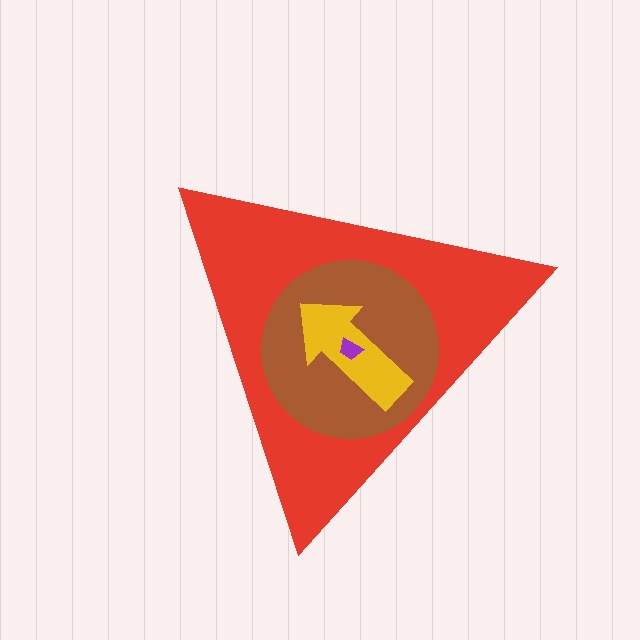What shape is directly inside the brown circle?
The yellow arrow.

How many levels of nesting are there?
4.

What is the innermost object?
The purple trapezoid.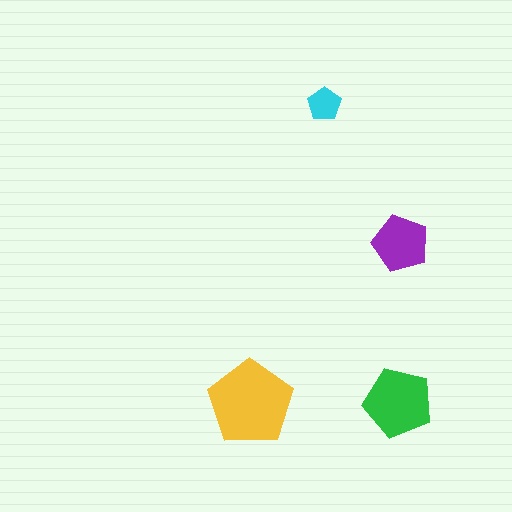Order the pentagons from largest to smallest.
the yellow one, the green one, the purple one, the cyan one.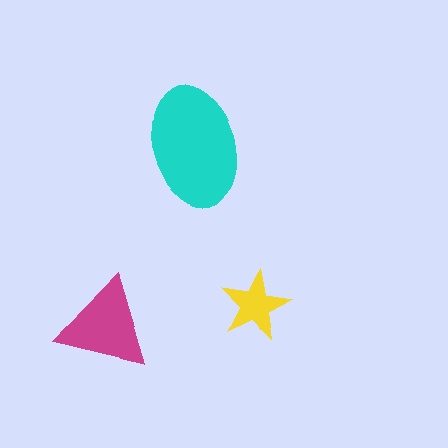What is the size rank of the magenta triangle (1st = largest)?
2nd.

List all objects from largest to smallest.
The cyan ellipse, the magenta triangle, the yellow star.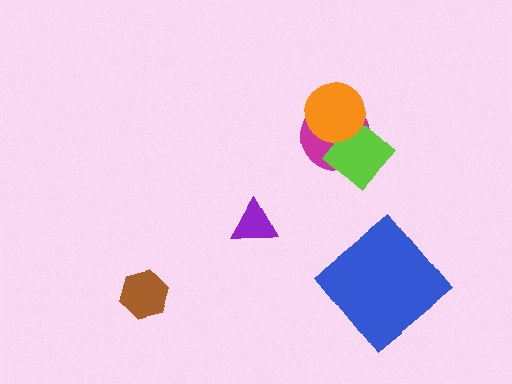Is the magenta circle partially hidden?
Yes, it is partially covered by another shape.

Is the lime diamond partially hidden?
Yes, it is partially covered by another shape.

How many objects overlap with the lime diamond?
2 objects overlap with the lime diamond.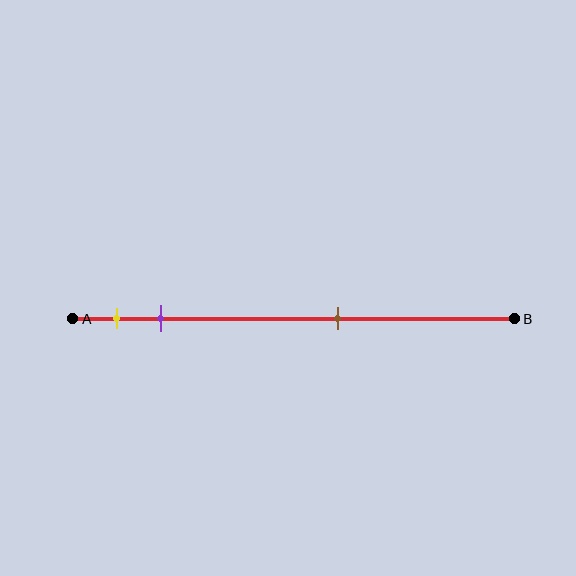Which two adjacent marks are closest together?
The yellow and purple marks are the closest adjacent pair.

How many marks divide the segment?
There are 3 marks dividing the segment.